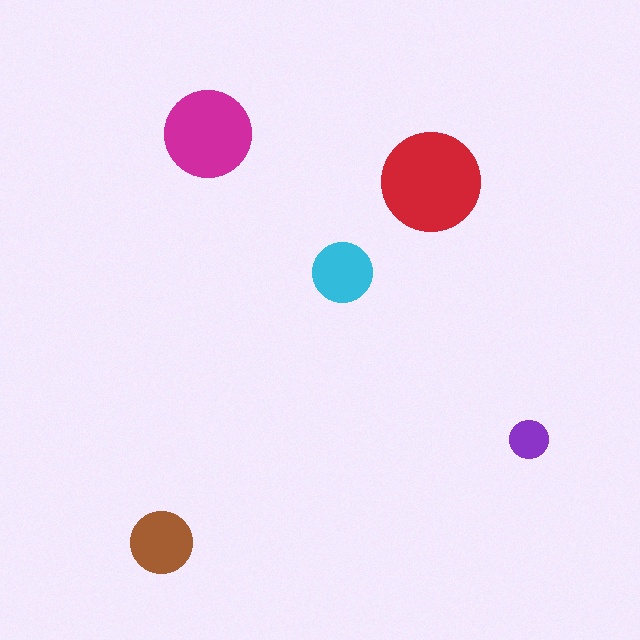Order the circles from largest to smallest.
the red one, the magenta one, the brown one, the cyan one, the purple one.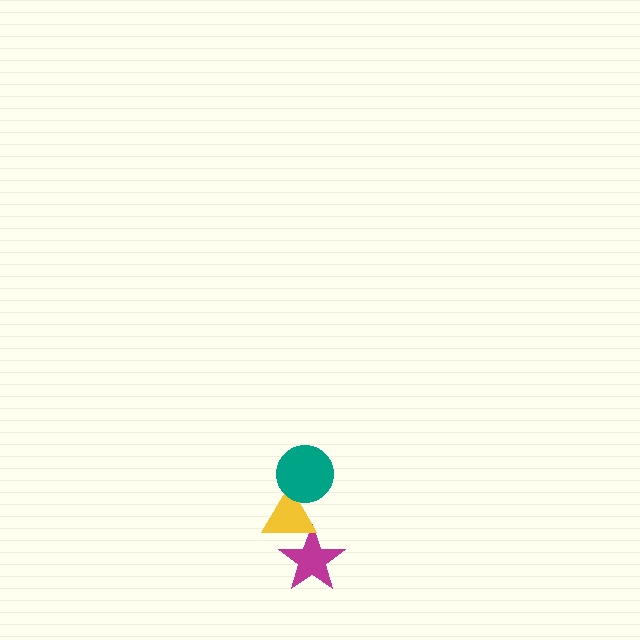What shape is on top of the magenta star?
The yellow triangle is on top of the magenta star.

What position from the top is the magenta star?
The magenta star is 3rd from the top.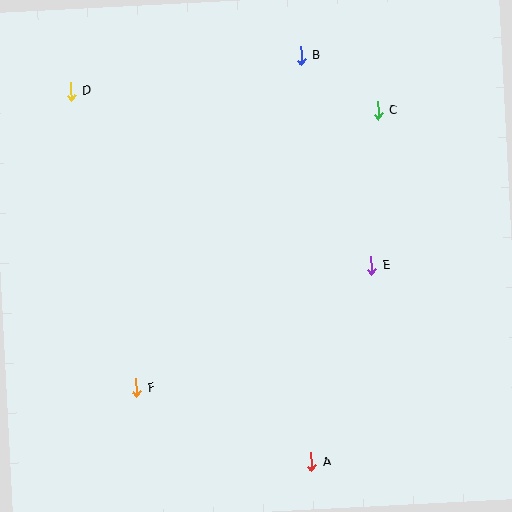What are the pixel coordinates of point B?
Point B is at (301, 55).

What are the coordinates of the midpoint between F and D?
The midpoint between F and D is at (104, 240).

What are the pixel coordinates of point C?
Point C is at (378, 110).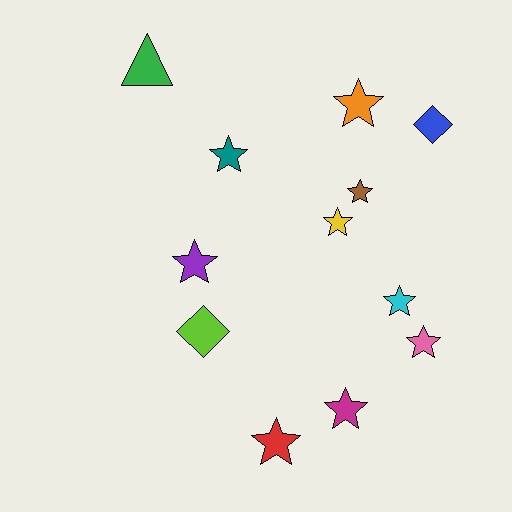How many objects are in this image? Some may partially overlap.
There are 12 objects.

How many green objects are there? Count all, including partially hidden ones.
There is 1 green object.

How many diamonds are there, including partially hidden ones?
There are 2 diamonds.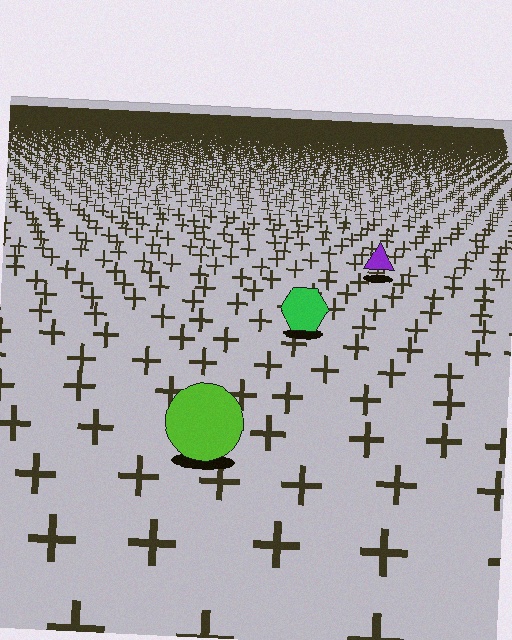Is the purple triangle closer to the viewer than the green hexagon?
No. The green hexagon is closer — you can tell from the texture gradient: the ground texture is coarser near it.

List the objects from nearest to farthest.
From nearest to farthest: the lime circle, the green hexagon, the purple triangle.